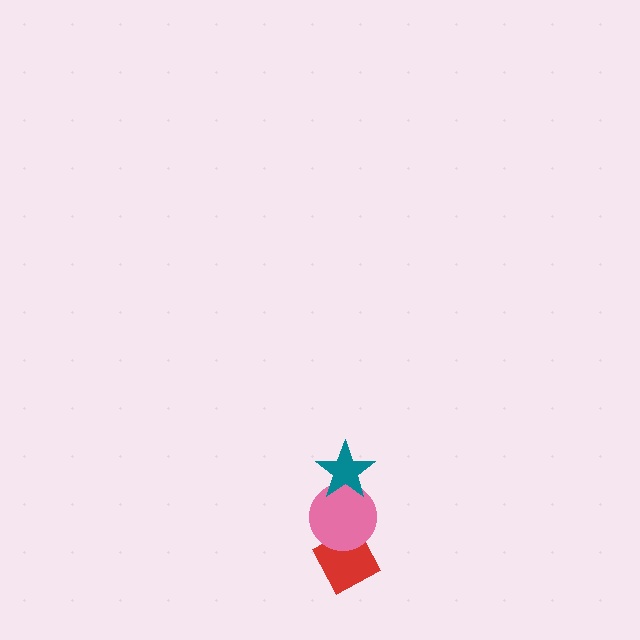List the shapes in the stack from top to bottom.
From top to bottom: the teal star, the pink circle, the red diamond.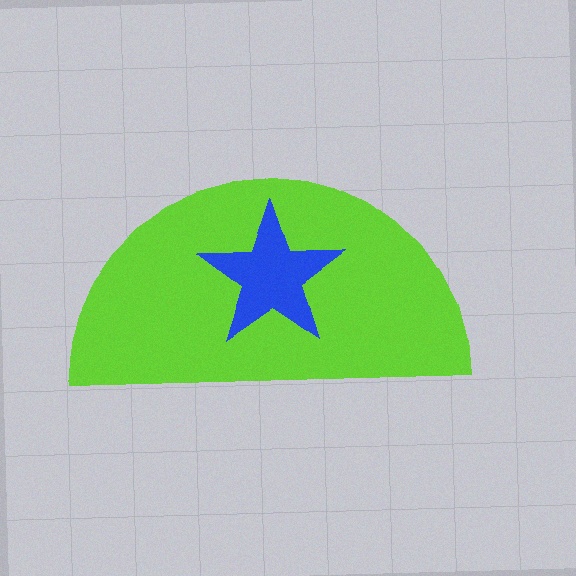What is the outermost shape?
The lime semicircle.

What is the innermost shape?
The blue star.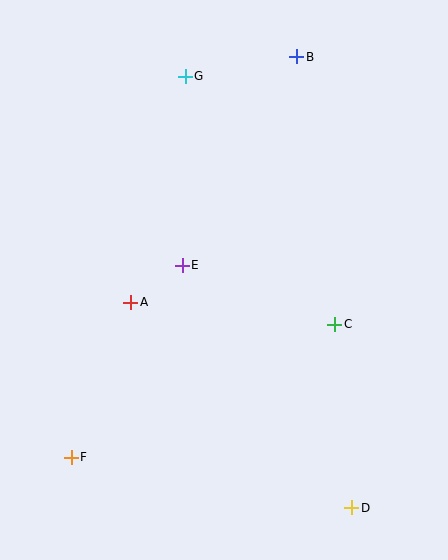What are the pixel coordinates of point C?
Point C is at (335, 324).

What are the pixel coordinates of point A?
Point A is at (131, 302).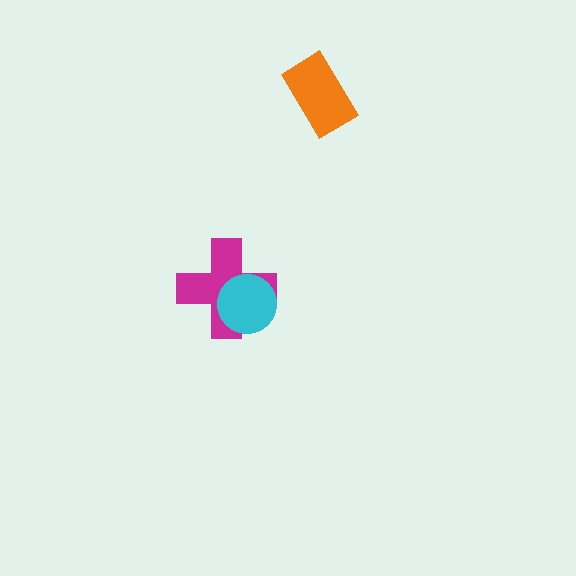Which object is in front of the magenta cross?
The cyan circle is in front of the magenta cross.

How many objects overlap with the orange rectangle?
0 objects overlap with the orange rectangle.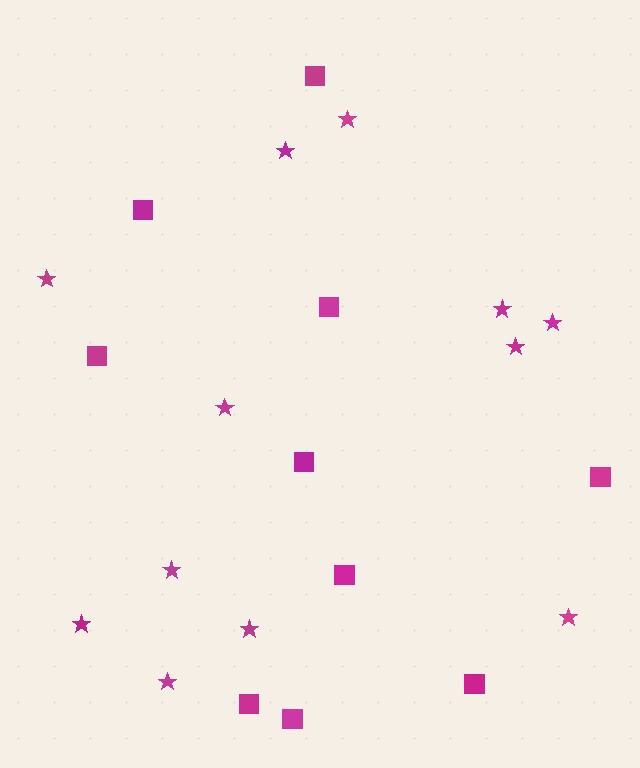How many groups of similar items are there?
There are 2 groups: one group of stars (12) and one group of squares (10).